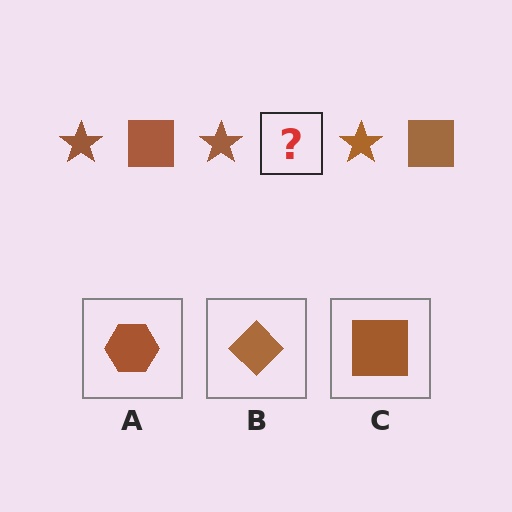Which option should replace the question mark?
Option C.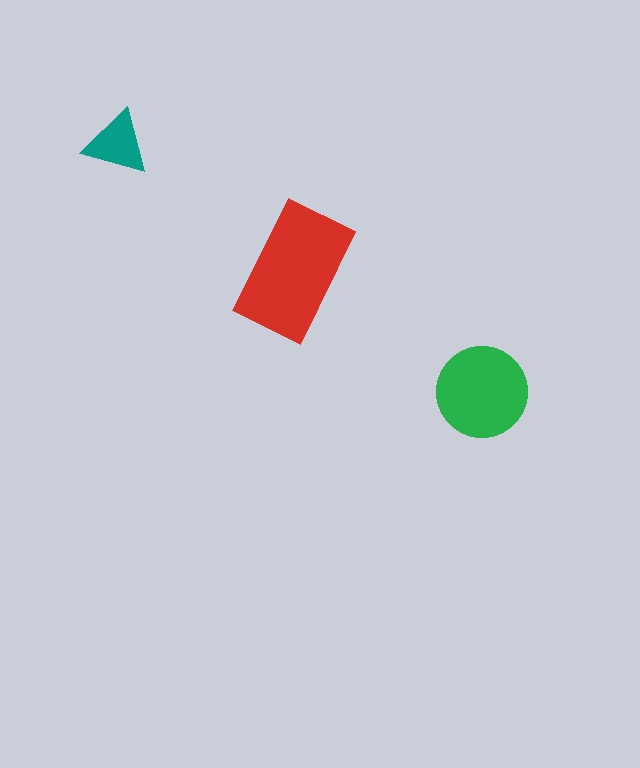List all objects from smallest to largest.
The teal triangle, the green circle, the red rectangle.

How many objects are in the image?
There are 3 objects in the image.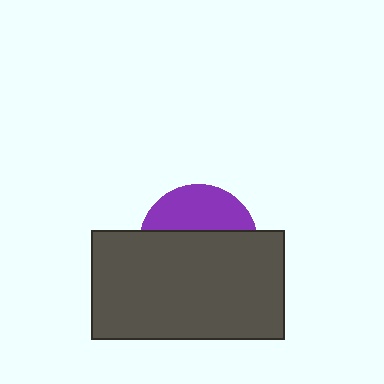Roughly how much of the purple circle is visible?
A small part of it is visible (roughly 35%).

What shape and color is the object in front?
The object in front is a dark gray rectangle.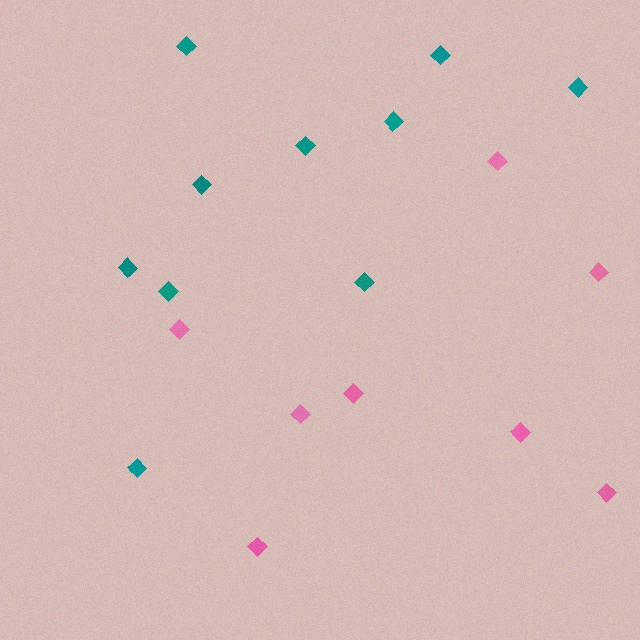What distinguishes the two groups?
There are 2 groups: one group of teal diamonds (10) and one group of pink diamonds (8).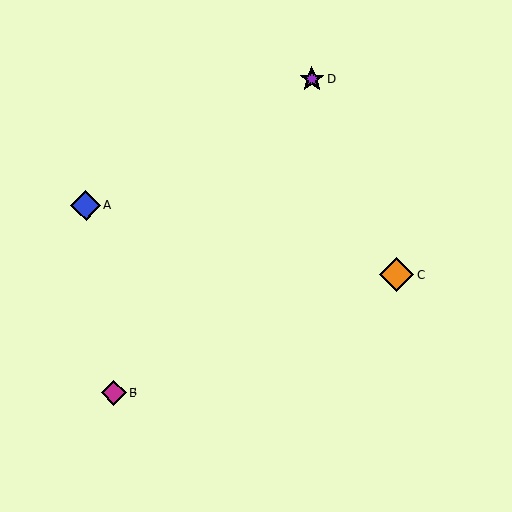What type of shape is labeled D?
Shape D is a purple star.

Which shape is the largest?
The orange diamond (labeled C) is the largest.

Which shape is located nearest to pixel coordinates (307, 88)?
The purple star (labeled D) at (312, 80) is nearest to that location.